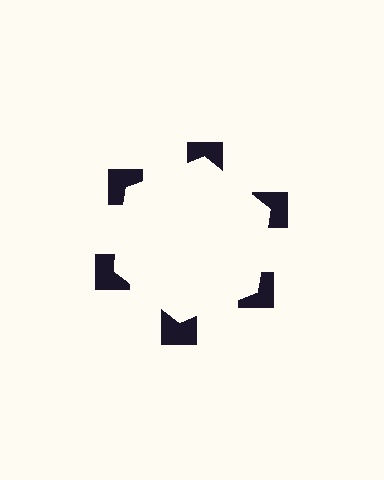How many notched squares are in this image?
There are 6 — one at each vertex of the illusory hexagon.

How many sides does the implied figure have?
6 sides.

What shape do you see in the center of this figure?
An illusory hexagon — its edges are inferred from the aligned wedge cuts in the notched squares, not physically drawn.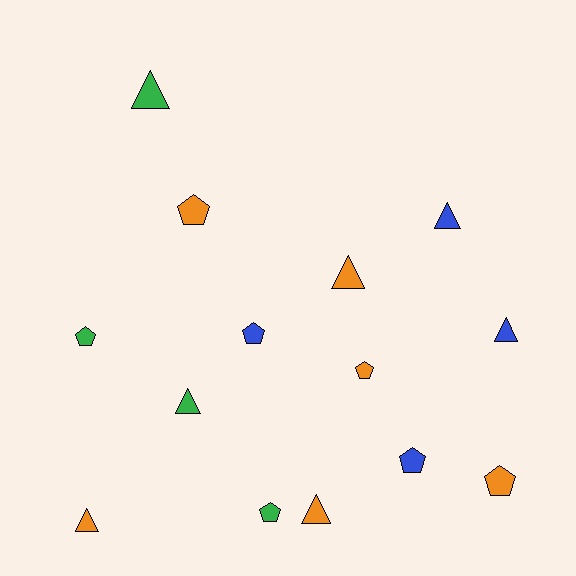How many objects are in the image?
There are 14 objects.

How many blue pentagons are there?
There are 2 blue pentagons.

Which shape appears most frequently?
Pentagon, with 7 objects.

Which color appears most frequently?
Orange, with 6 objects.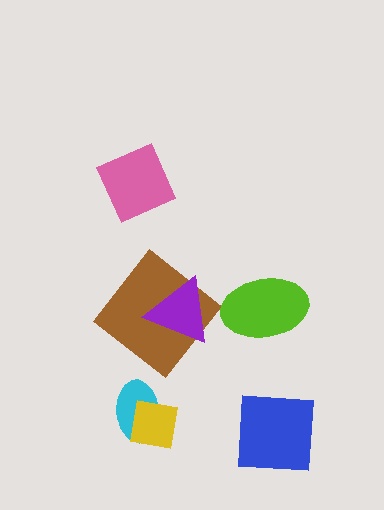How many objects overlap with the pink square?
0 objects overlap with the pink square.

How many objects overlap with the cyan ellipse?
1 object overlaps with the cyan ellipse.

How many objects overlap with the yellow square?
1 object overlaps with the yellow square.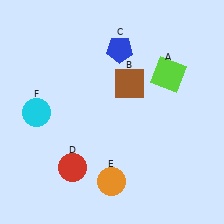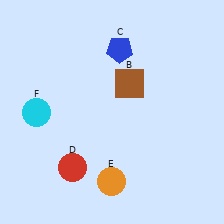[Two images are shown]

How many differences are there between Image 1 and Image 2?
There is 1 difference between the two images.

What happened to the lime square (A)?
The lime square (A) was removed in Image 2. It was in the top-right area of Image 1.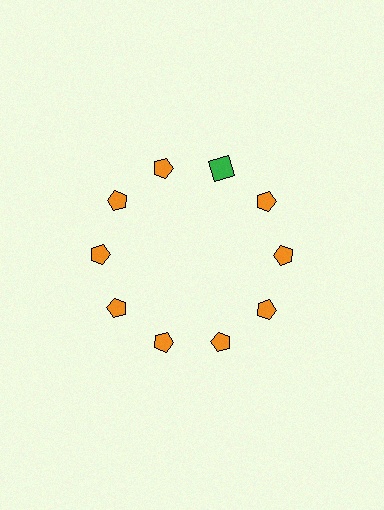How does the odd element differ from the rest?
It differs in both color (green instead of orange) and shape (square instead of pentagon).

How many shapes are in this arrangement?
There are 10 shapes arranged in a ring pattern.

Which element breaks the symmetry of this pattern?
The green square at roughly the 1 o'clock position breaks the symmetry. All other shapes are orange pentagons.